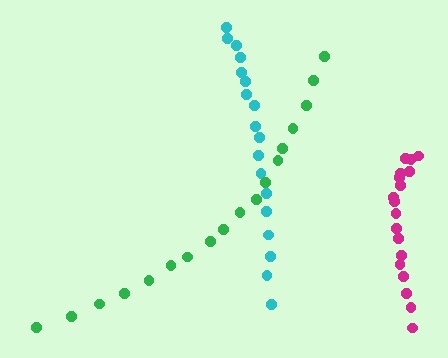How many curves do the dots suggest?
There are 3 distinct paths.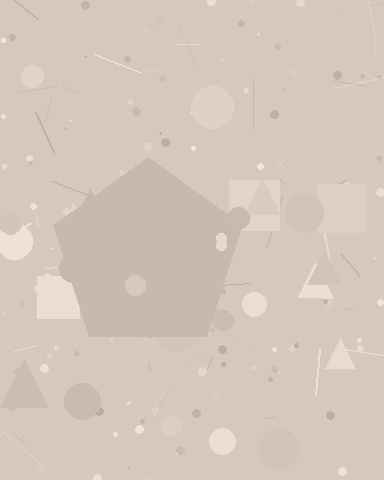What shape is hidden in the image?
A pentagon is hidden in the image.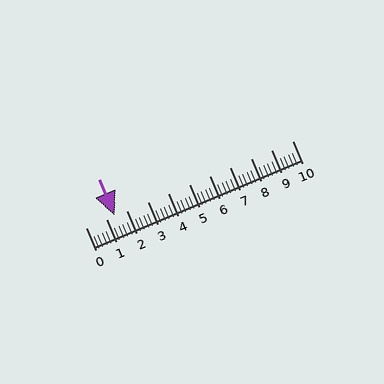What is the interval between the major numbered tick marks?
The major tick marks are spaced 1 units apart.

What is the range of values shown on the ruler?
The ruler shows values from 0 to 10.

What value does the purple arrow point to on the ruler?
The purple arrow points to approximately 1.4.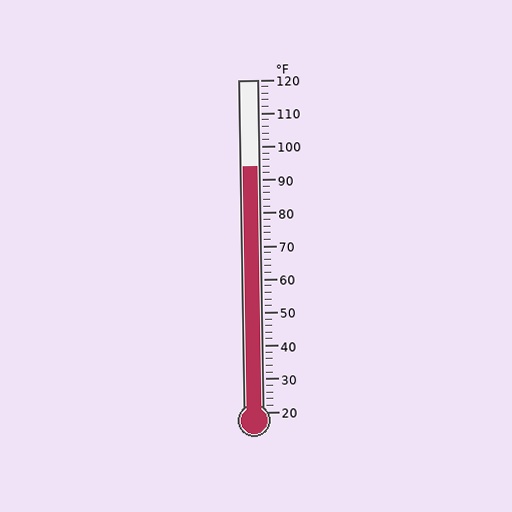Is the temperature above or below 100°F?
The temperature is below 100°F.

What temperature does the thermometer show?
The thermometer shows approximately 94°F.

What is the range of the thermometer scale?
The thermometer scale ranges from 20°F to 120°F.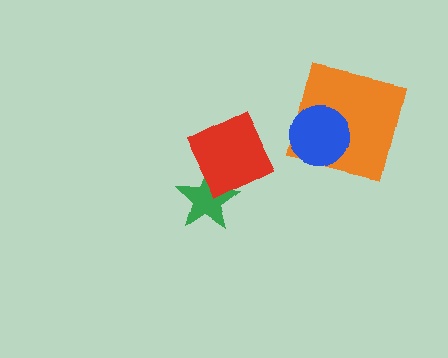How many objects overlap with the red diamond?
1 object overlaps with the red diamond.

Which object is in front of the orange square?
The blue circle is in front of the orange square.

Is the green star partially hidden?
Yes, it is partially covered by another shape.